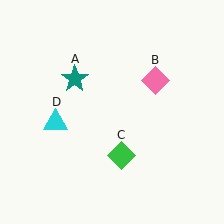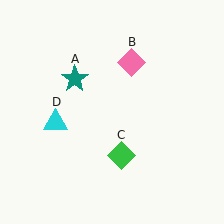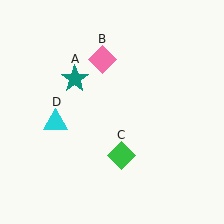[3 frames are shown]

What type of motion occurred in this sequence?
The pink diamond (object B) rotated counterclockwise around the center of the scene.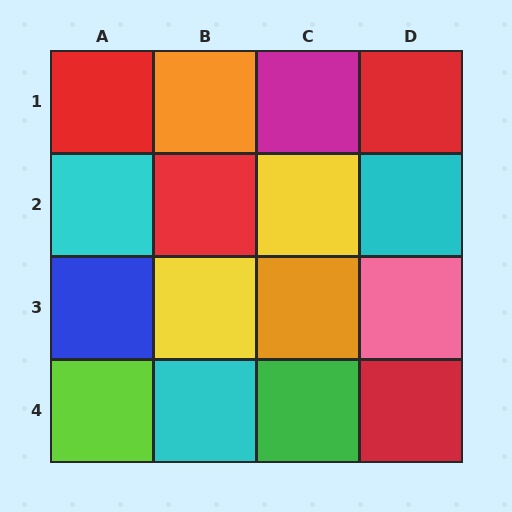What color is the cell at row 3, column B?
Yellow.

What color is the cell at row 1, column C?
Magenta.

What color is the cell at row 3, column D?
Pink.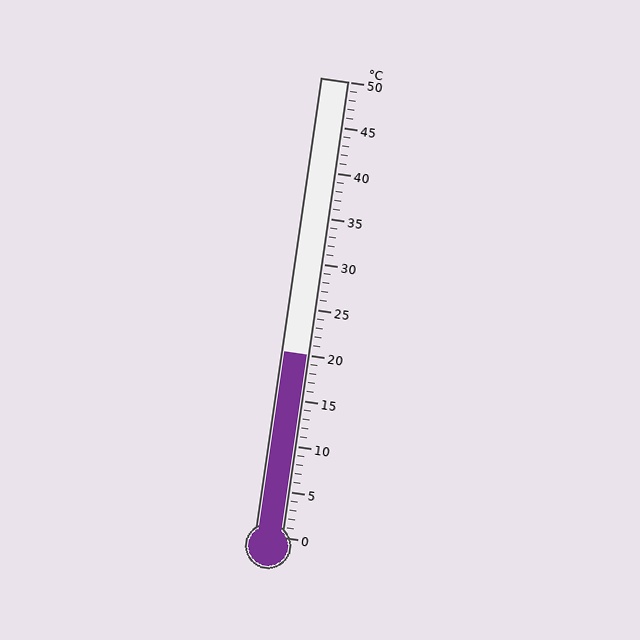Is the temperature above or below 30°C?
The temperature is below 30°C.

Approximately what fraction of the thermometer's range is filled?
The thermometer is filled to approximately 40% of its range.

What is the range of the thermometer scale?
The thermometer scale ranges from 0°C to 50°C.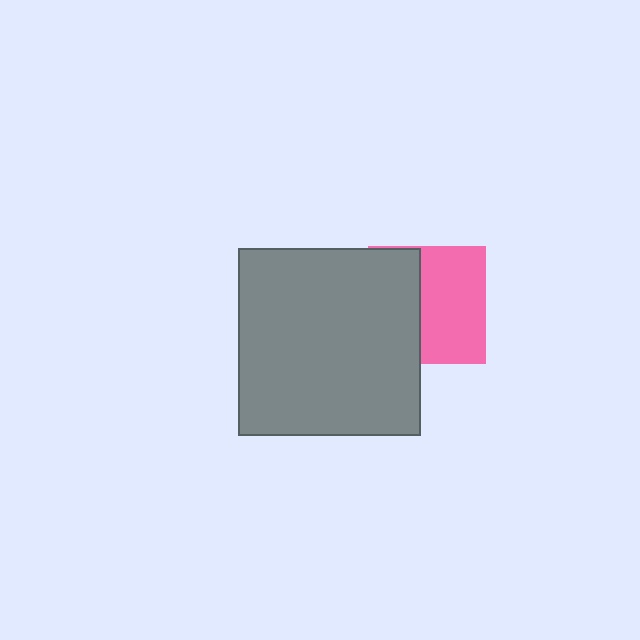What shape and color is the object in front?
The object in front is a gray rectangle.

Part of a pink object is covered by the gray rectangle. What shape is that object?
It is a square.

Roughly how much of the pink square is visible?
About half of it is visible (roughly 55%).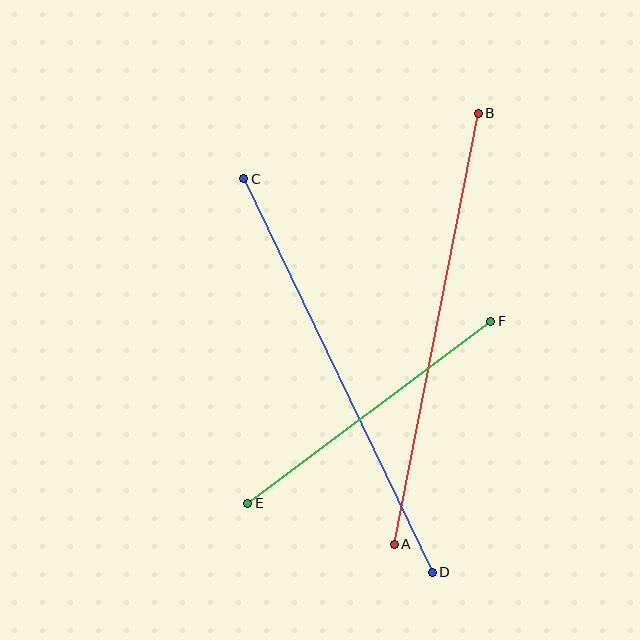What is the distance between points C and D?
The distance is approximately 436 pixels.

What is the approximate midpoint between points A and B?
The midpoint is at approximately (436, 329) pixels.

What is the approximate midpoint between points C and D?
The midpoint is at approximately (338, 376) pixels.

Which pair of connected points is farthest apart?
Points A and B are farthest apart.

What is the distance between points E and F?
The distance is approximately 304 pixels.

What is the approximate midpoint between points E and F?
The midpoint is at approximately (369, 412) pixels.